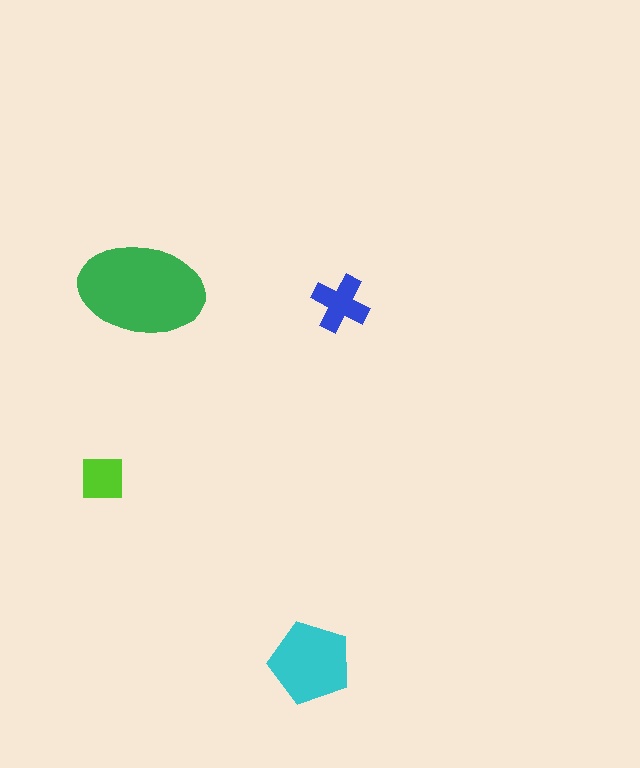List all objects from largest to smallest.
The green ellipse, the cyan pentagon, the blue cross, the lime square.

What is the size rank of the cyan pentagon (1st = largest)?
2nd.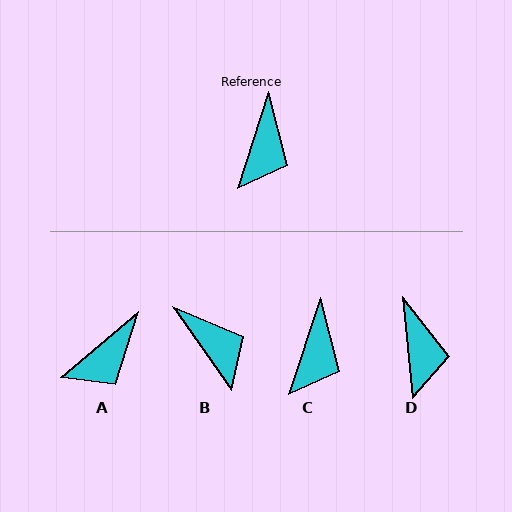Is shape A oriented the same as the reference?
No, it is off by about 32 degrees.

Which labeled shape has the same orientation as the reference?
C.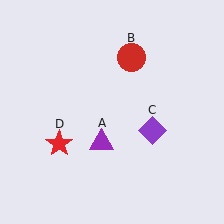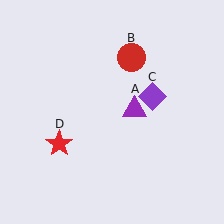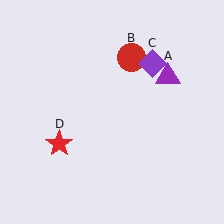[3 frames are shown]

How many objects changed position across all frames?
2 objects changed position: purple triangle (object A), purple diamond (object C).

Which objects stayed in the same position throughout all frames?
Red circle (object B) and red star (object D) remained stationary.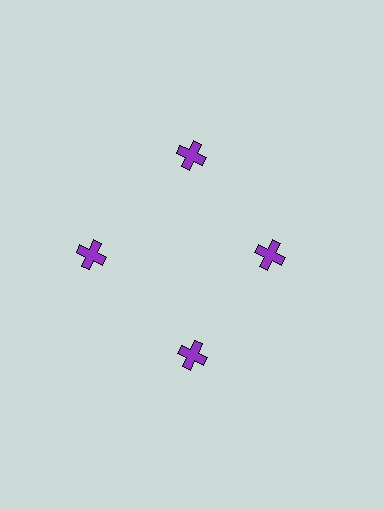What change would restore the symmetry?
The symmetry would be restored by moving it outward, back onto the ring so that all 4 crosses sit at equal angles and equal distance from the center.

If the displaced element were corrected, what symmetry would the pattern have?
It would have 4-fold rotational symmetry — the pattern would map onto itself every 90 degrees.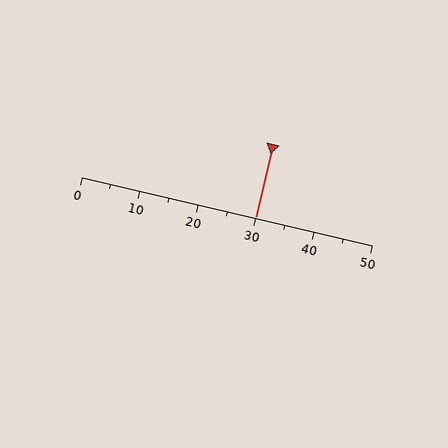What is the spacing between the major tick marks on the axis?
The major ticks are spaced 10 apart.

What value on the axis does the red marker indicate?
The marker indicates approximately 30.